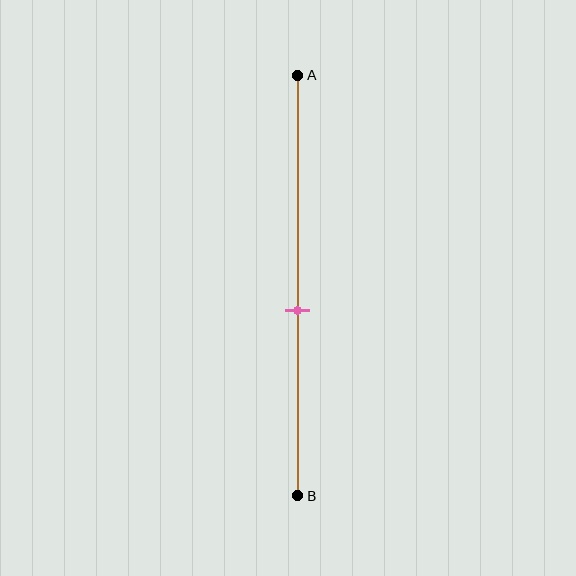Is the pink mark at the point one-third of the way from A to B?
No, the mark is at about 55% from A, not at the 33% one-third point.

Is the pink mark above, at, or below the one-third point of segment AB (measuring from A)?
The pink mark is below the one-third point of segment AB.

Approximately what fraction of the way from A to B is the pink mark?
The pink mark is approximately 55% of the way from A to B.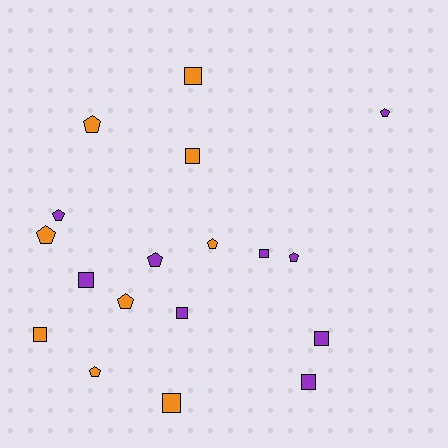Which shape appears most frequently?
Square, with 9 objects.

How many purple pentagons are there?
There are 4 purple pentagons.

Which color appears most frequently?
Purple, with 9 objects.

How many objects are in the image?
There are 18 objects.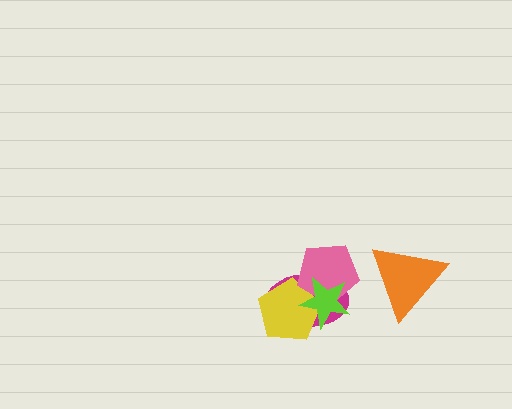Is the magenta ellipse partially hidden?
Yes, it is partially covered by another shape.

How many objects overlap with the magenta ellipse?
3 objects overlap with the magenta ellipse.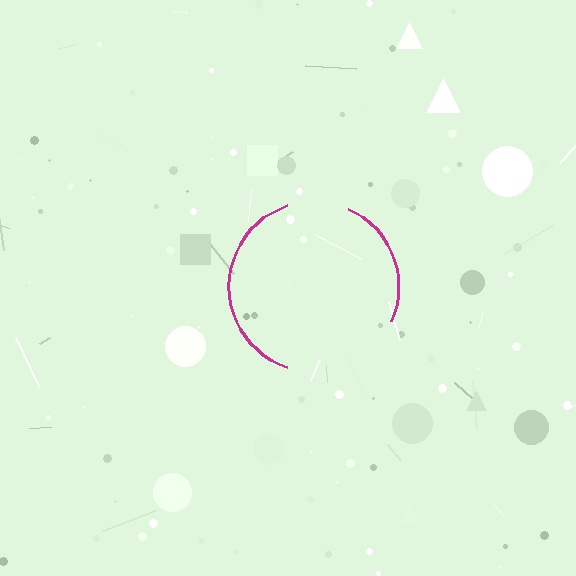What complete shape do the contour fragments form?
The contour fragments form a circle.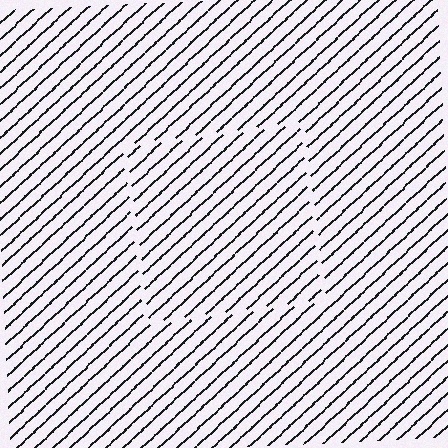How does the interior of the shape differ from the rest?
The interior of the shape contains the same grating, shifted by half a period — the contour is defined by the phase discontinuity where line-ends from the inner and outer gratings abut.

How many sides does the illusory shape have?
4 sides — the line-ends trace a square.